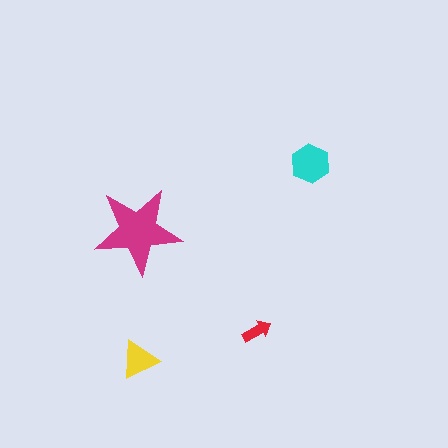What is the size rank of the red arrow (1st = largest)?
4th.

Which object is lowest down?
The yellow triangle is bottommost.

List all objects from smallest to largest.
The red arrow, the yellow triangle, the cyan hexagon, the magenta star.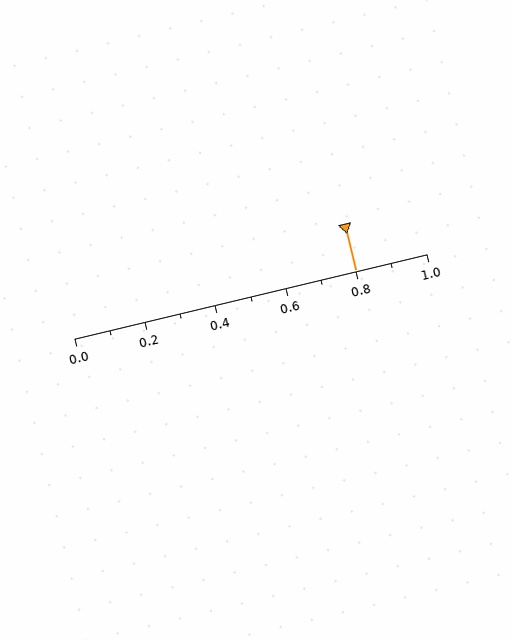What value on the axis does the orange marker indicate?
The marker indicates approximately 0.8.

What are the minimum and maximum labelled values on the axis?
The axis runs from 0.0 to 1.0.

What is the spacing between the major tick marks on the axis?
The major ticks are spaced 0.2 apart.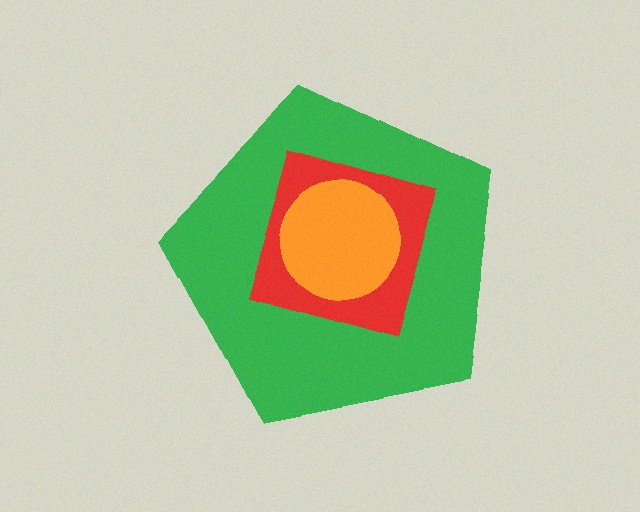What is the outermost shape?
The green pentagon.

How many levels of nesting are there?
3.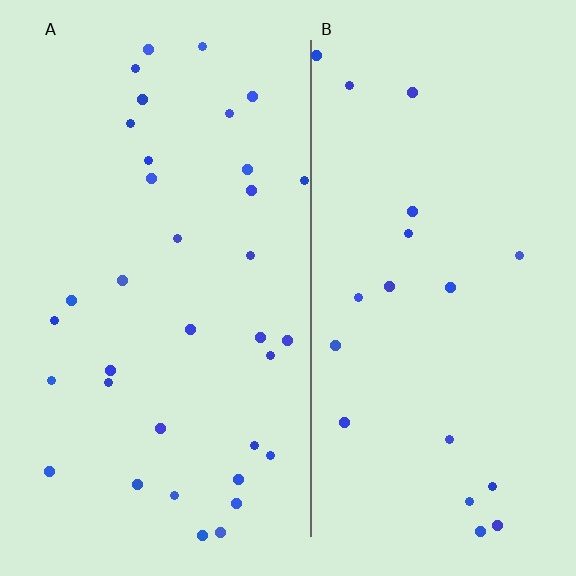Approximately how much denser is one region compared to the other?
Approximately 1.8× — region A over region B.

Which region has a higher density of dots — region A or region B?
A (the left).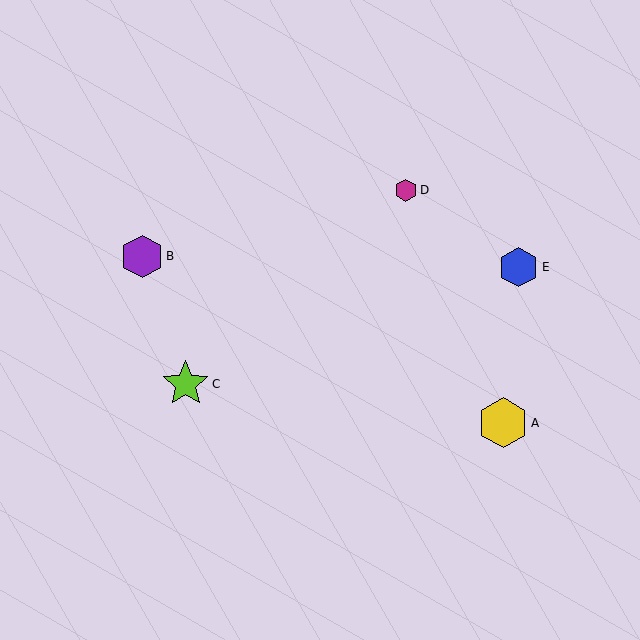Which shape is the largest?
The yellow hexagon (labeled A) is the largest.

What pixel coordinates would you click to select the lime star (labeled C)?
Click at (186, 384) to select the lime star C.